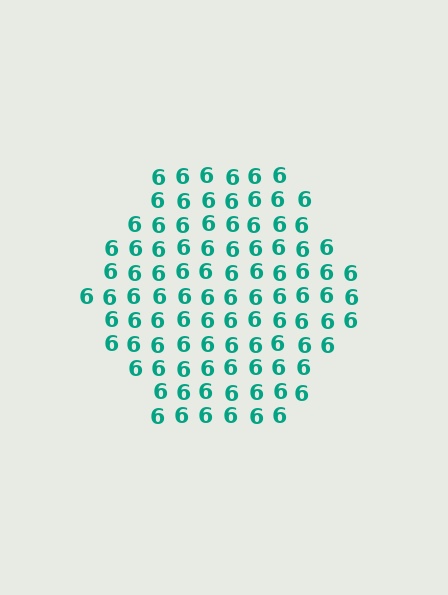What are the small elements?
The small elements are digit 6's.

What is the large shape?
The large shape is a hexagon.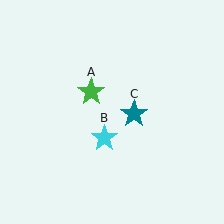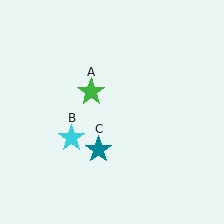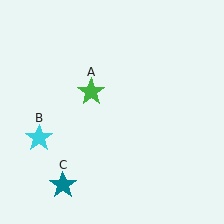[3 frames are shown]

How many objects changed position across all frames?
2 objects changed position: cyan star (object B), teal star (object C).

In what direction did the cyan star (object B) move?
The cyan star (object B) moved left.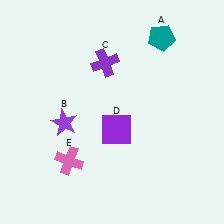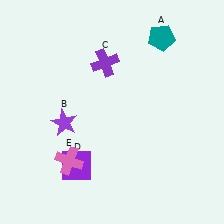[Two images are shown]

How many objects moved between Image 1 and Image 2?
1 object moved between the two images.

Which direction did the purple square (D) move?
The purple square (D) moved left.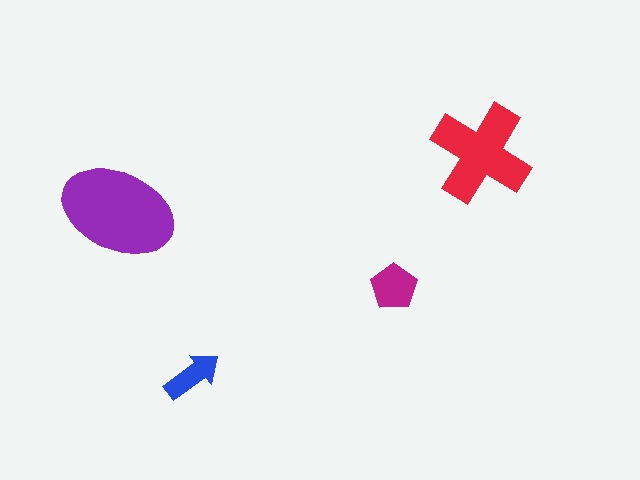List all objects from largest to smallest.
The purple ellipse, the red cross, the magenta pentagon, the blue arrow.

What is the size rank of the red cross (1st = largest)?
2nd.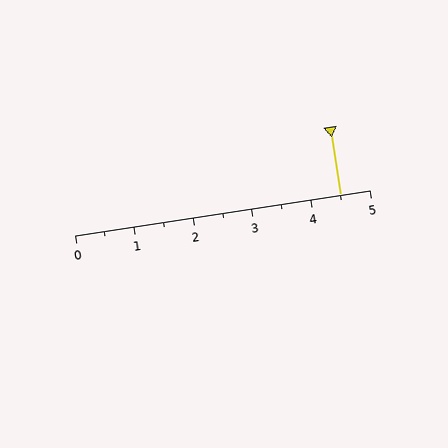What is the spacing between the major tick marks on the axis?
The major ticks are spaced 1 apart.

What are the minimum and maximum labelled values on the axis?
The axis runs from 0 to 5.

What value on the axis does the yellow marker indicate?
The marker indicates approximately 4.5.